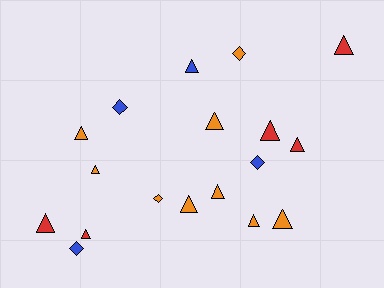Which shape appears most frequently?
Triangle, with 13 objects.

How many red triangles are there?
There are 5 red triangles.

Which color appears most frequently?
Orange, with 9 objects.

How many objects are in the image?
There are 18 objects.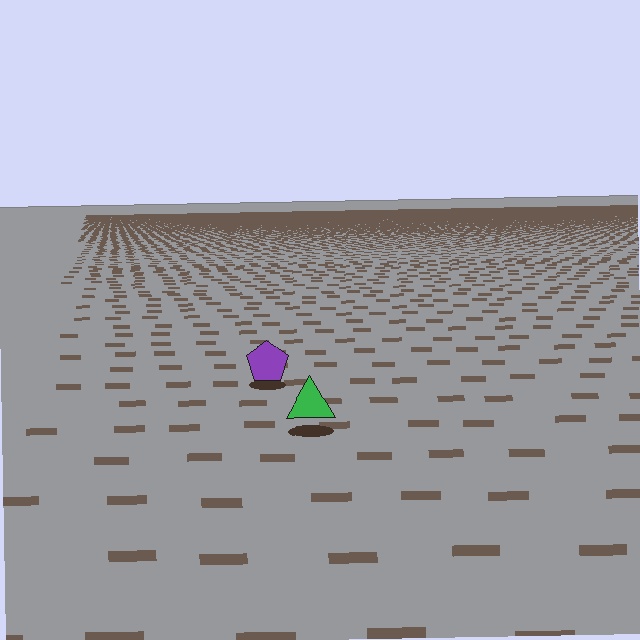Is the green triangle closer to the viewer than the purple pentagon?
Yes. The green triangle is closer — you can tell from the texture gradient: the ground texture is coarser near it.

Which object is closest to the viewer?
The green triangle is closest. The texture marks near it are larger and more spread out.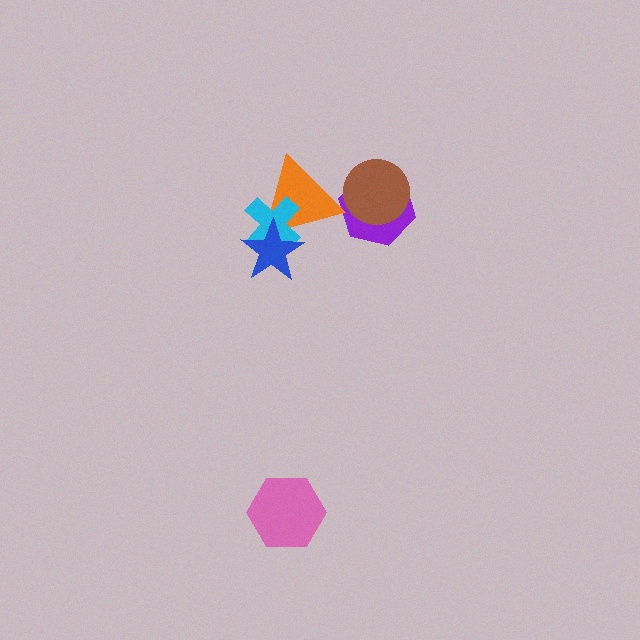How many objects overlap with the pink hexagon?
0 objects overlap with the pink hexagon.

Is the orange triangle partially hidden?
Yes, it is partially covered by another shape.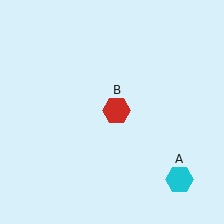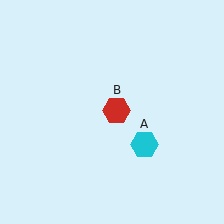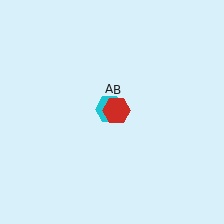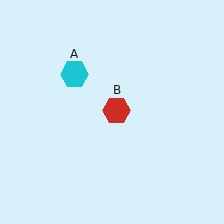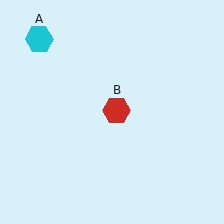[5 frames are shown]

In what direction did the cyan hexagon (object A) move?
The cyan hexagon (object A) moved up and to the left.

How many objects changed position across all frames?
1 object changed position: cyan hexagon (object A).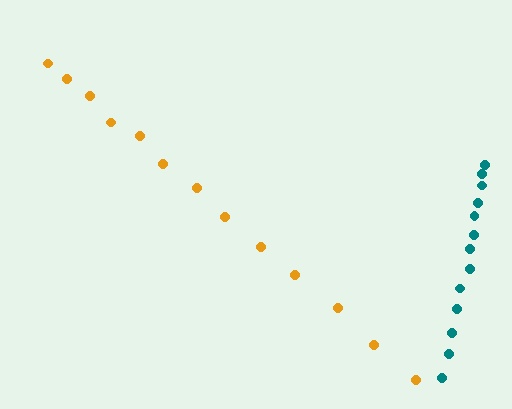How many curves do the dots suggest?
There are 2 distinct paths.